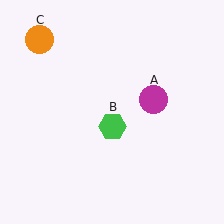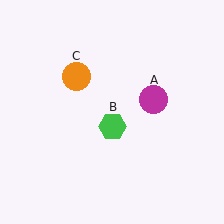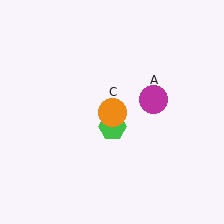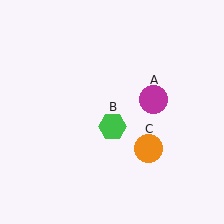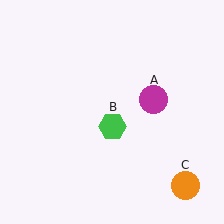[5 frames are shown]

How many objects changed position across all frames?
1 object changed position: orange circle (object C).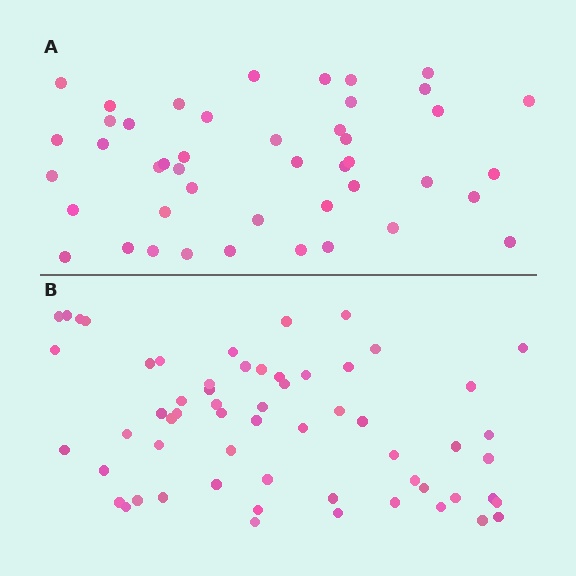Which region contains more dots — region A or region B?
Region B (the bottom region) has more dots.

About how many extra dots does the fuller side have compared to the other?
Region B has approximately 15 more dots than region A.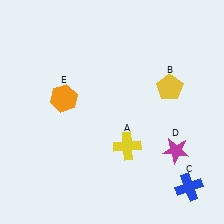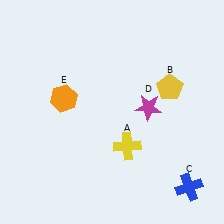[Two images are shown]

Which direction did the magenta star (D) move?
The magenta star (D) moved up.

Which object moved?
The magenta star (D) moved up.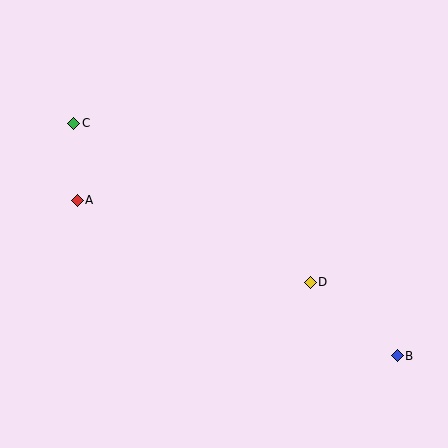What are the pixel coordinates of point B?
Point B is at (397, 356).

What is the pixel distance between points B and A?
The distance between B and A is 356 pixels.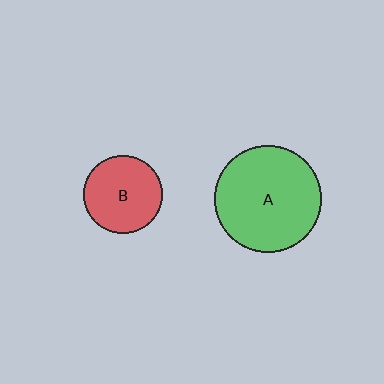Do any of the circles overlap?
No, none of the circles overlap.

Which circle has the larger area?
Circle A (green).